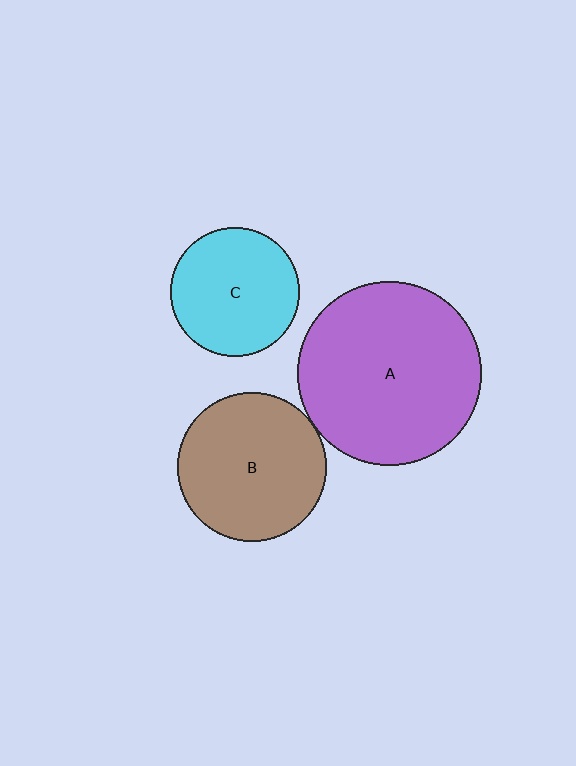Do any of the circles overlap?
No, none of the circles overlap.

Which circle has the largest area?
Circle A (purple).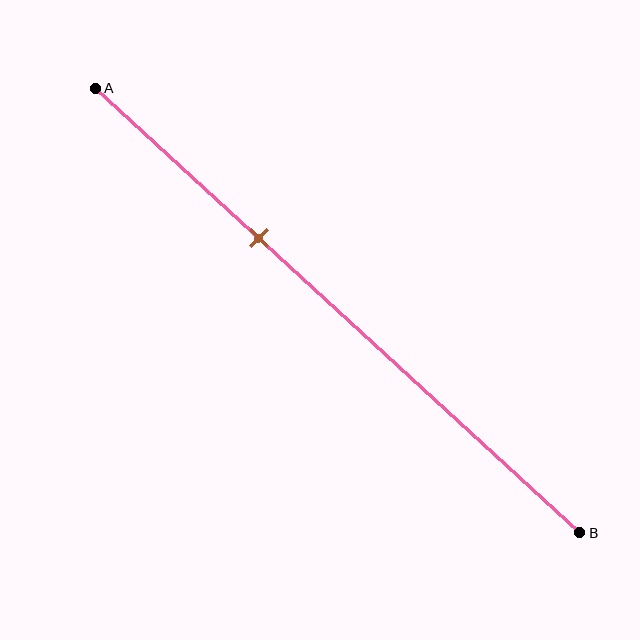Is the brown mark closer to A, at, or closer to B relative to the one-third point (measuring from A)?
The brown mark is approximately at the one-third point of segment AB.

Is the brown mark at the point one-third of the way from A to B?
Yes, the mark is approximately at the one-third point.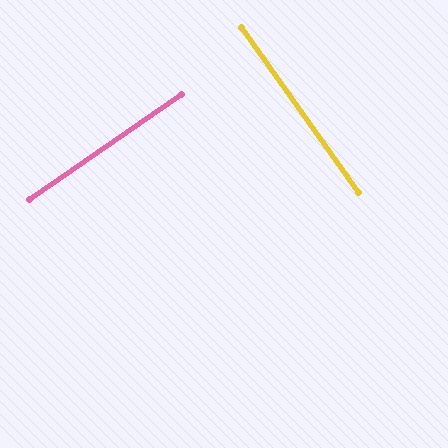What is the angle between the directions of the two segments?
Approximately 89 degrees.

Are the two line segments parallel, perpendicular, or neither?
Perpendicular — they meet at approximately 89°.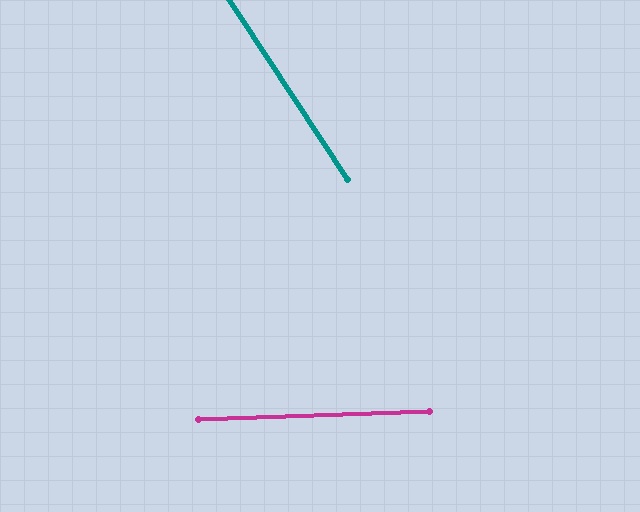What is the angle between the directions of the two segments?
Approximately 59 degrees.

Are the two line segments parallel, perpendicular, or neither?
Neither parallel nor perpendicular — they differ by about 59°.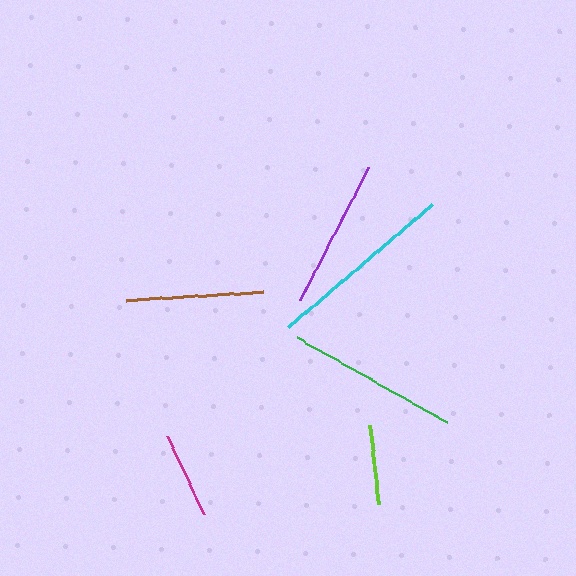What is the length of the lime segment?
The lime segment is approximately 79 pixels long.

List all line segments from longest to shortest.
From longest to shortest: cyan, green, purple, brown, magenta, lime.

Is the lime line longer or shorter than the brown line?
The brown line is longer than the lime line.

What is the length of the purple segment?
The purple segment is approximately 150 pixels long.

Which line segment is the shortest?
The lime line is the shortest at approximately 79 pixels.